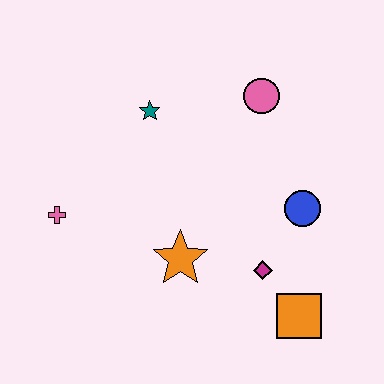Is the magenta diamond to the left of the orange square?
Yes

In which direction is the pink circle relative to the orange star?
The pink circle is above the orange star.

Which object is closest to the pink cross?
The orange star is closest to the pink cross.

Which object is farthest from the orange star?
The pink circle is farthest from the orange star.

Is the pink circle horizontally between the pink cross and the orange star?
No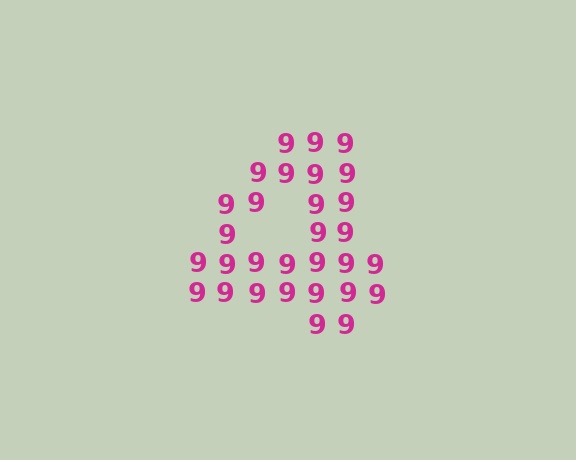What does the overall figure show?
The overall figure shows the digit 4.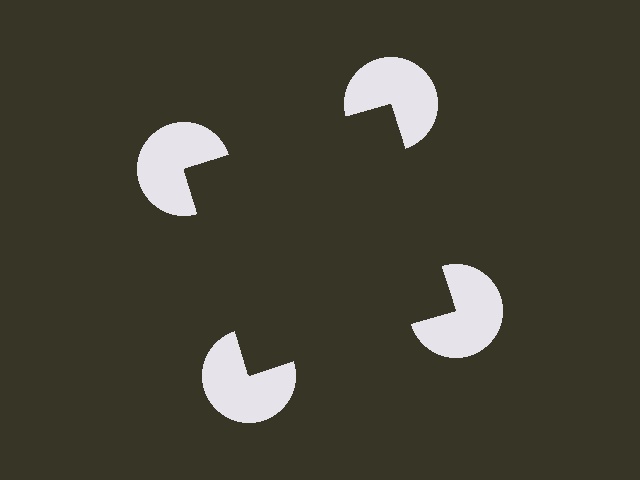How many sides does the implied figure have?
4 sides.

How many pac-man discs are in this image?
There are 4 — one at each vertex of the illusory square.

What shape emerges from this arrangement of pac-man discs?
An illusory square — its edges are inferred from the aligned wedge cuts in the pac-man discs, not physically drawn.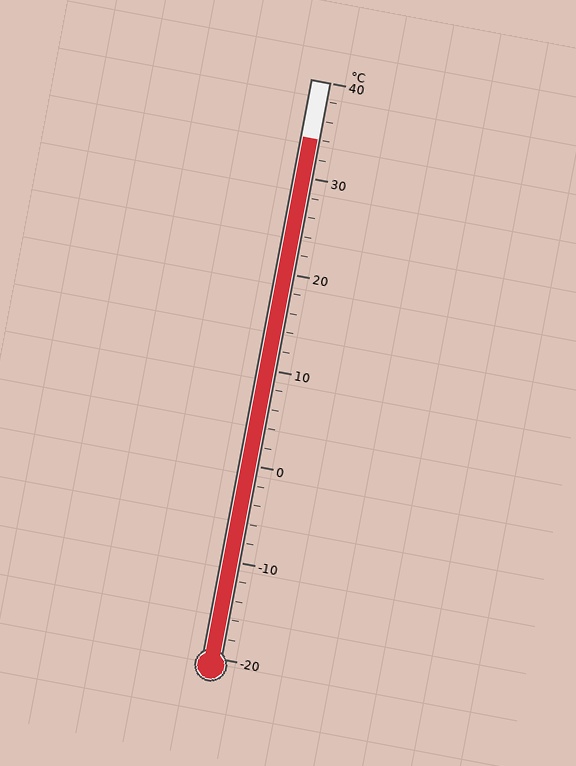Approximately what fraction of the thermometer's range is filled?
The thermometer is filled to approximately 90% of its range.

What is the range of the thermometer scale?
The thermometer scale ranges from -20°C to 40°C.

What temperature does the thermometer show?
The thermometer shows approximately 34°C.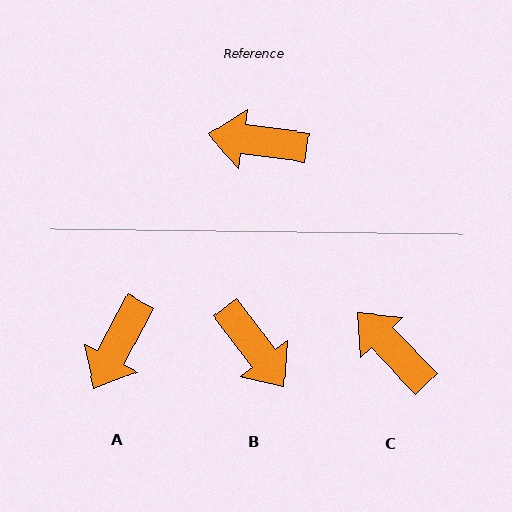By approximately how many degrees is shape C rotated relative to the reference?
Approximately 38 degrees clockwise.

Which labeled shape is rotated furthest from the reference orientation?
B, about 134 degrees away.